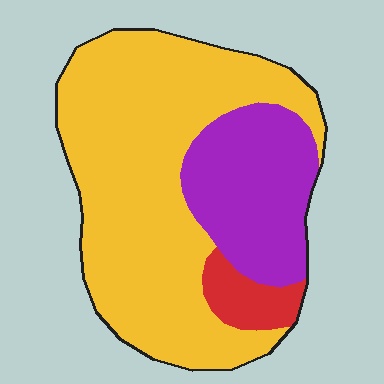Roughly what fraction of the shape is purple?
Purple takes up about one quarter (1/4) of the shape.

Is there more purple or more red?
Purple.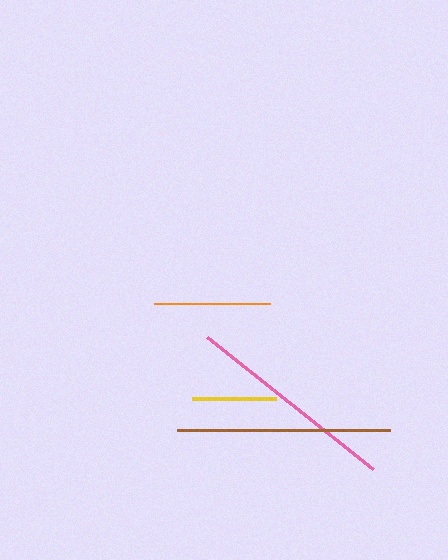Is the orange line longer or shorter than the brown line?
The brown line is longer than the orange line.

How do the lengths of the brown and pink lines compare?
The brown and pink lines are approximately the same length.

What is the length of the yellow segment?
The yellow segment is approximately 85 pixels long.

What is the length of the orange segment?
The orange segment is approximately 116 pixels long.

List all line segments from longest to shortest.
From longest to shortest: brown, pink, orange, yellow.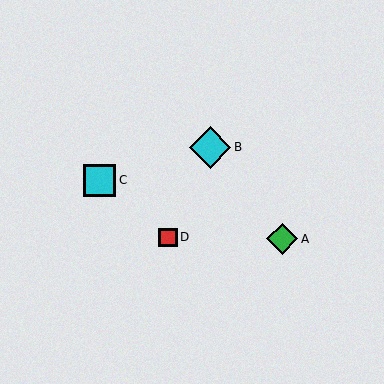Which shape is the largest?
The cyan diamond (labeled B) is the largest.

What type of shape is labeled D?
Shape D is a red square.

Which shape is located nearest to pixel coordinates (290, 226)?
The green diamond (labeled A) at (282, 239) is nearest to that location.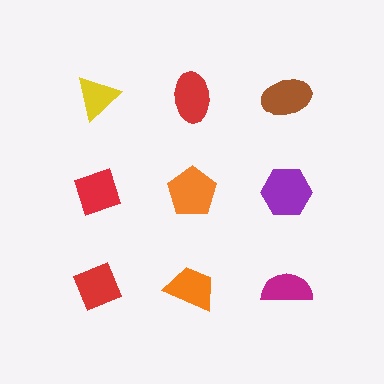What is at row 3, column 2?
An orange trapezoid.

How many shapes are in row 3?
3 shapes.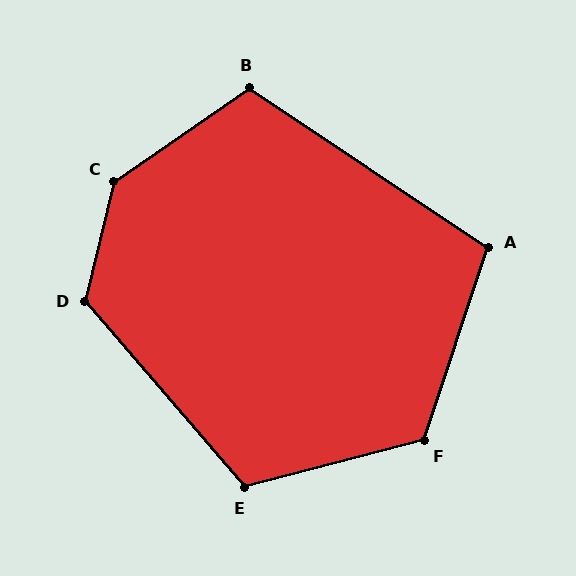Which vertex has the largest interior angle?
C, at approximately 139 degrees.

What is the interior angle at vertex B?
Approximately 111 degrees (obtuse).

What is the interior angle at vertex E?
Approximately 116 degrees (obtuse).